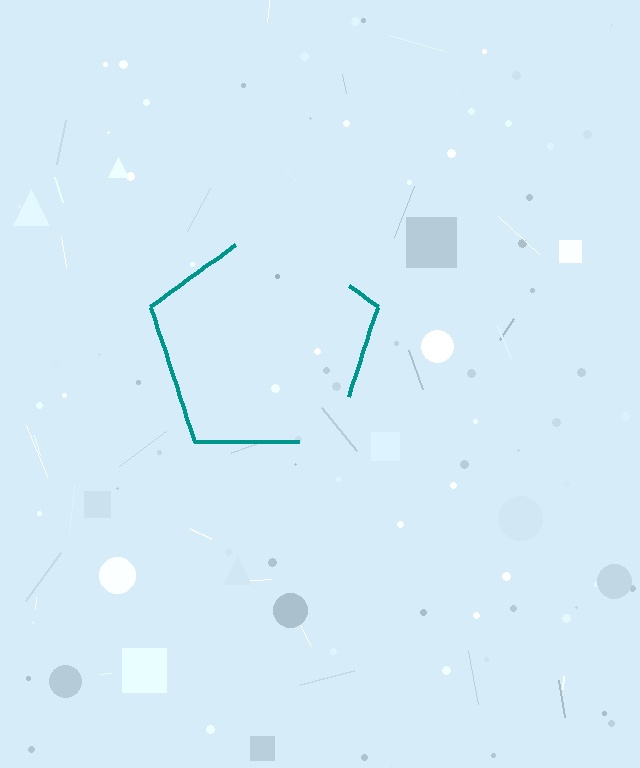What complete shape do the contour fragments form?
The contour fragments form a pentagon.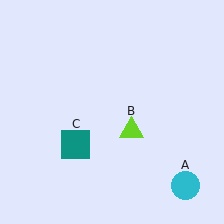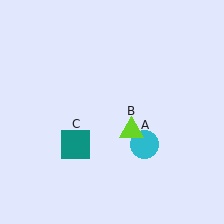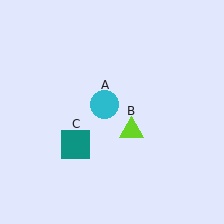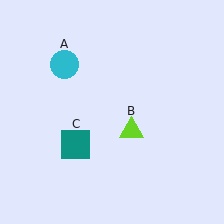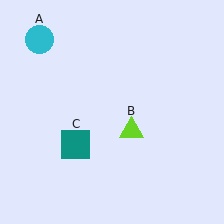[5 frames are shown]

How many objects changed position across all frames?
1 object changed position: cyan circle (object A).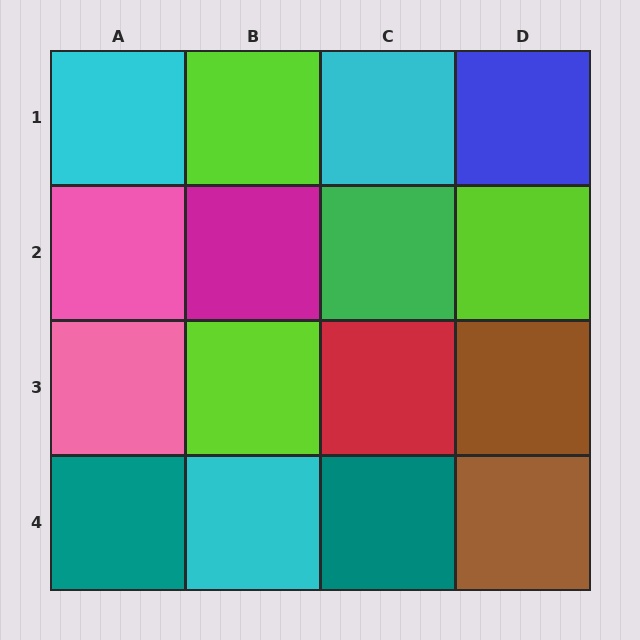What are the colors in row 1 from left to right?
Cyan, lime, cyan, blue.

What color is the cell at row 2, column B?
Magenta.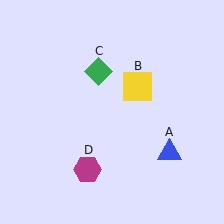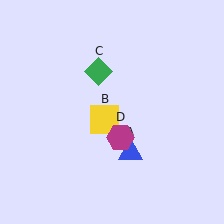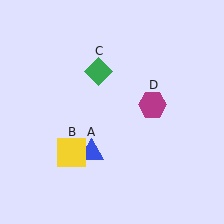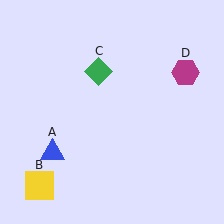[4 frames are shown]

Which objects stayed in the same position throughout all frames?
Green diamond (object C) remained stationary.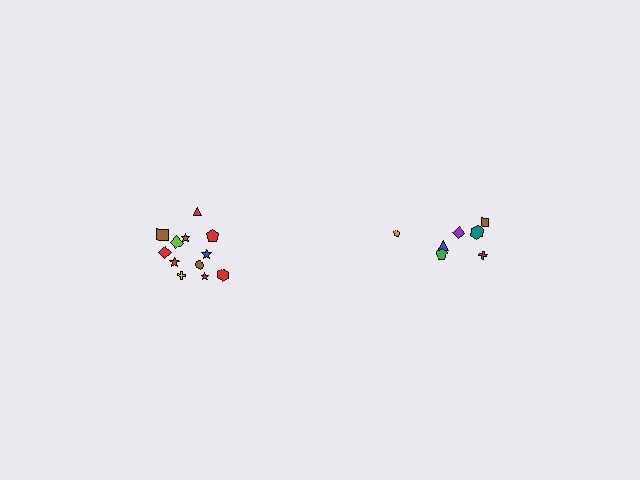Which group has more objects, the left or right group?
The left group.